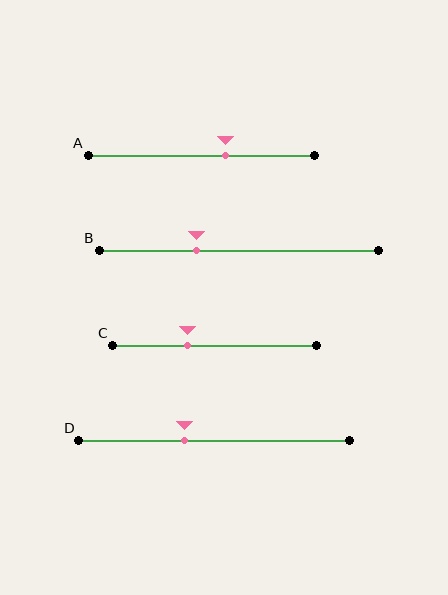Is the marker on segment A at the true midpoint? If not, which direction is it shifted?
No, the marker on segment A is shifted to the right by about 11% of the segment length.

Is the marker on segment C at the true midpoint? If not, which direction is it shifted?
No, the marker on segment C is shifted to the left by about 13% of the segment length.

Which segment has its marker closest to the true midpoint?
Segment A has its marker closest to the true midpoint.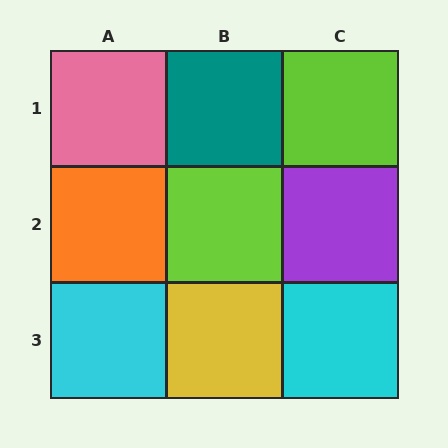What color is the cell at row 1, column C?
Lime.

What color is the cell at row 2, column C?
Purple.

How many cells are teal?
1 cell is teal.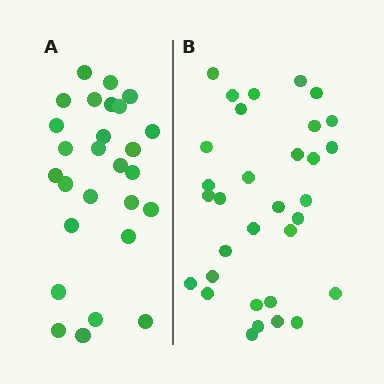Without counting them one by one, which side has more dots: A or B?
Region B (the right region) has more dots.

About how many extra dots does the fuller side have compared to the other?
Region B has about 5 more dots than region A.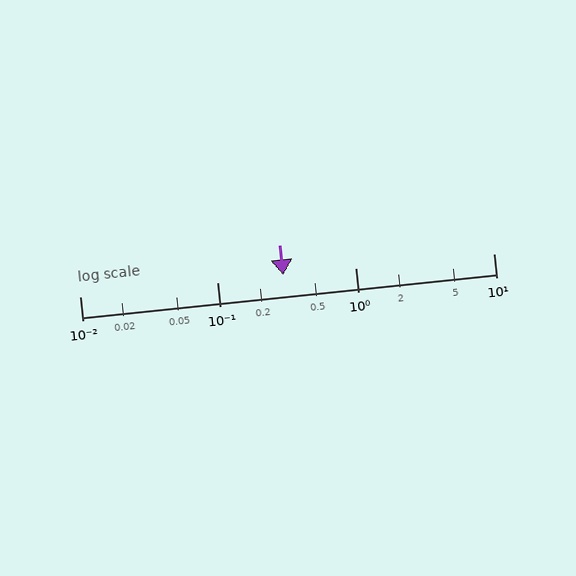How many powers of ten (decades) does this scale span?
The scale spans 3 decades, from 0.01 to 10.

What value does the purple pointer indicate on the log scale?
The pointer indicates approximately 0.3.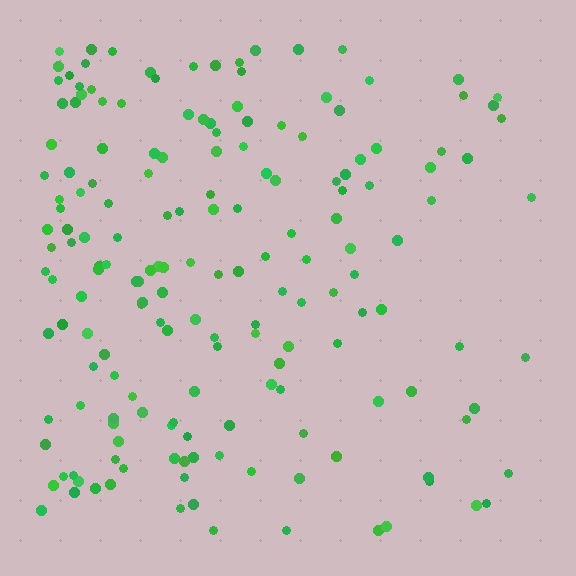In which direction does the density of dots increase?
From right to left, with the left side densest.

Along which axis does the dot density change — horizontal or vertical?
Horizontal.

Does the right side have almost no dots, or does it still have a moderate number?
Still a moderate number, just noticeably fewer than the left.